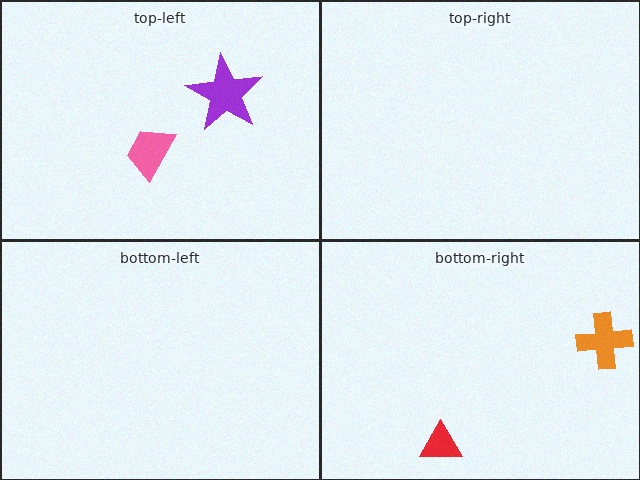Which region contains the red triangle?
The bottom-right region.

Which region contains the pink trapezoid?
The top-left region.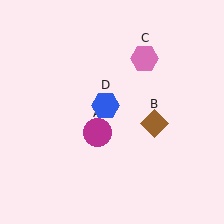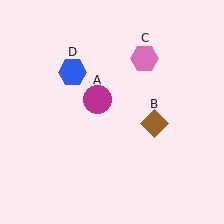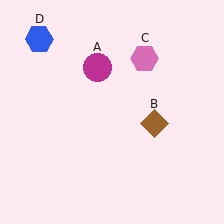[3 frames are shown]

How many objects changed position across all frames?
2 objects changed position: magenta circle (object A), blue hexagon (object D).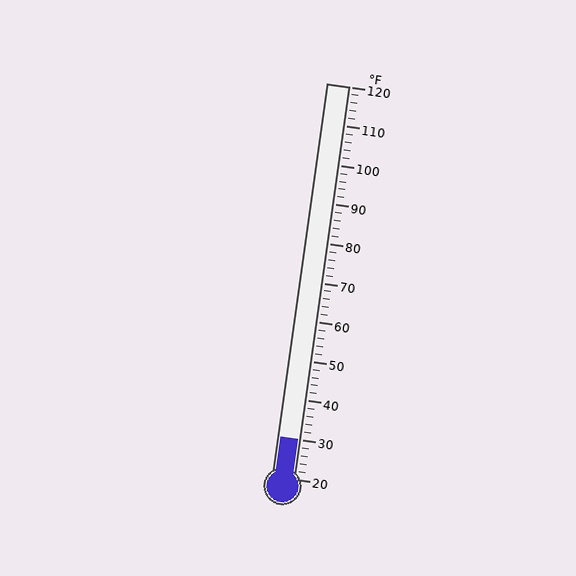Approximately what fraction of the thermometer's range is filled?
The thermometer is filled to approximately 10% of its range.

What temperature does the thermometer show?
The thermometer shows approximately 30°F.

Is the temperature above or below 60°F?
The temperature is below 60°F.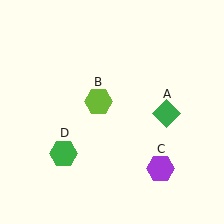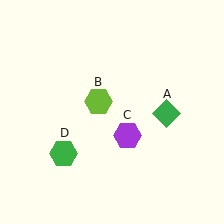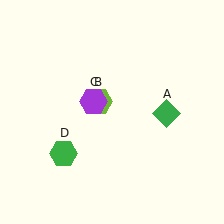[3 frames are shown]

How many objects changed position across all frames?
1 object changed position: purple hexagon (object C).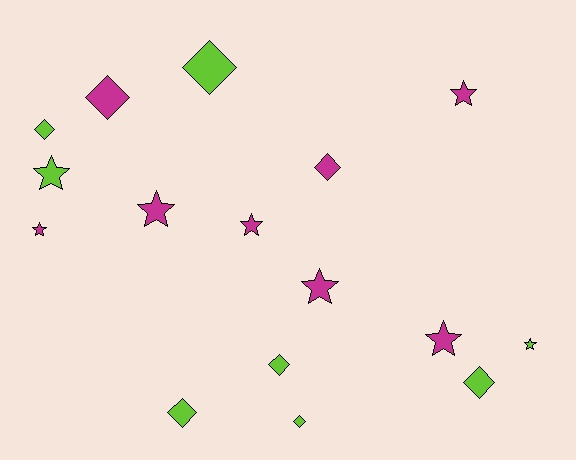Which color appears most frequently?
Magenta, with 8 objects.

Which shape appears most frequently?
Star, with 8 objects.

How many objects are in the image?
There are 16 objects.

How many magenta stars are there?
There are 6 magenta stars.